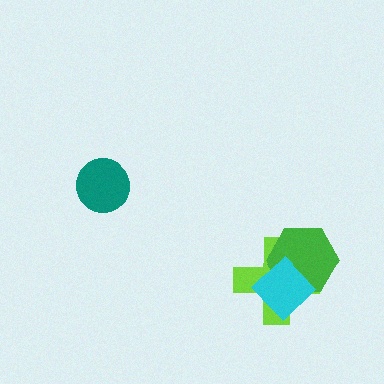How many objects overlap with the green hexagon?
2 objects overlap with the green hexagon.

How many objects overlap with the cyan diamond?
2 objects overlap with the cyan diamond.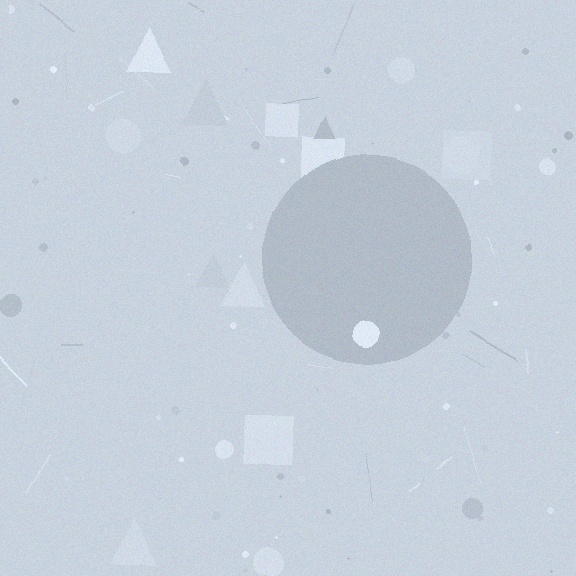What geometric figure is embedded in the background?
A circle is embedded in the background.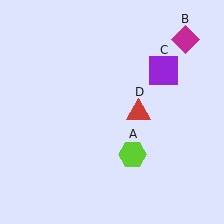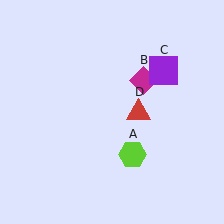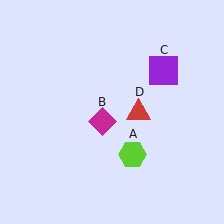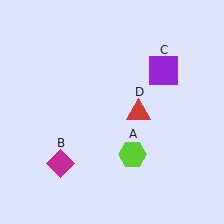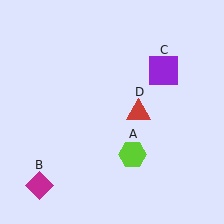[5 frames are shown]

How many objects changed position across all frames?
1 object changed position: magenta diamond (object B).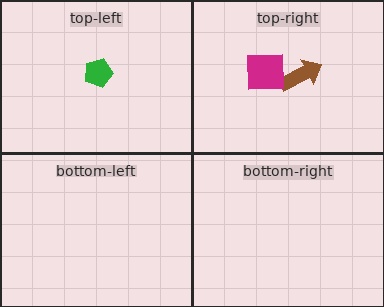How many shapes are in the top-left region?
1.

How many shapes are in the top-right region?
2.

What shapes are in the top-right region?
The brown arrow, the magenta square.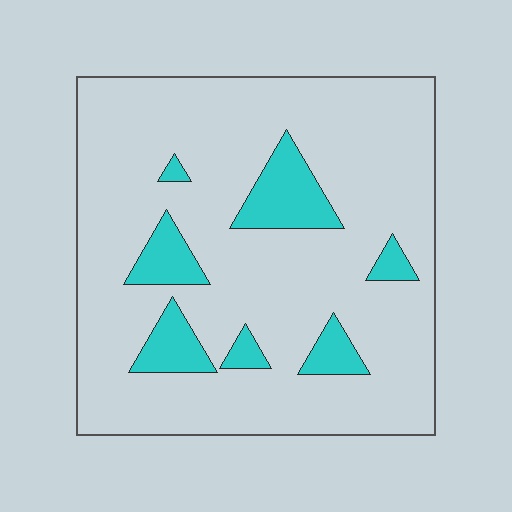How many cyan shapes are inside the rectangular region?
7.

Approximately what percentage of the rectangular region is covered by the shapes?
Approximately 15%.